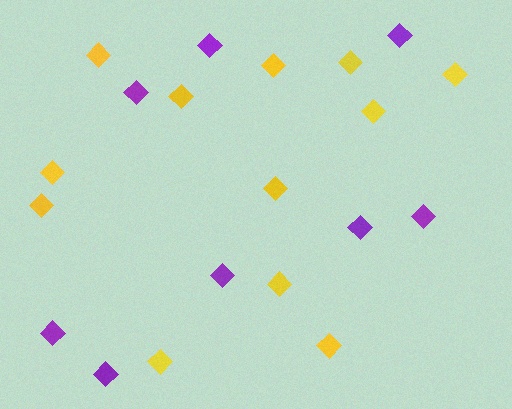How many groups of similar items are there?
There are 2 groups: one group of yellow diamonds (12) and one group of purple diamonds (8).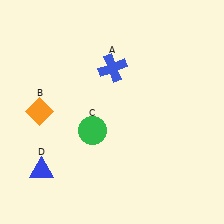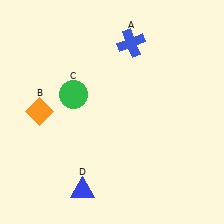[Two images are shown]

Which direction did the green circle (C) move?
The green circle (C) moved up.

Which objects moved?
The objects that moved are: the blue cross (A), the green circle (C), the blue triangle (D).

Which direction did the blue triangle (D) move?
The blue triangle (D) moved right.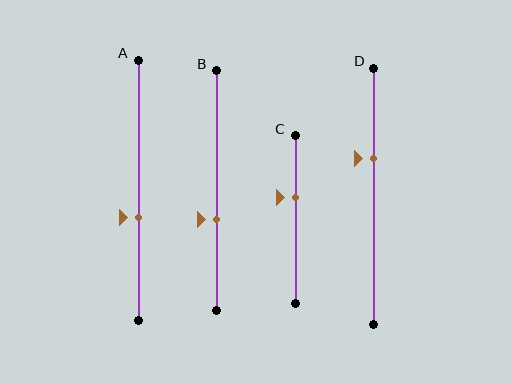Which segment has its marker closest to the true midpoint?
Segment A has its marker closest to the true midpoint.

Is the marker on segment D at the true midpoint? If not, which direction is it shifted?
No, the marker on segment D is shifted upward by about 15% of the segment length.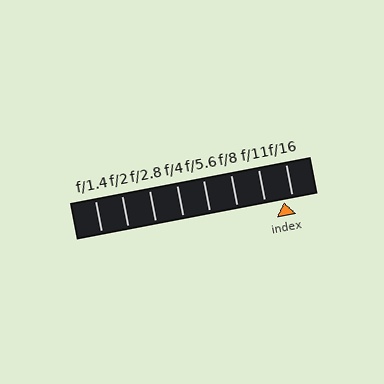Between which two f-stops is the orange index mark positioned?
The index mark is between f/11 and f/16.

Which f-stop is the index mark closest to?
The index mark is closest to f/16.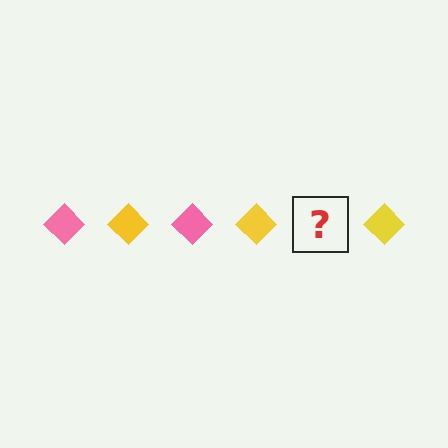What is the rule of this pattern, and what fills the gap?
The rule is that the pattern cycles through pink, yellow diamonds. The gap should be filled with a pink diamond.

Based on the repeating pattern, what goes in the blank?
The blank should be a pink diamond.